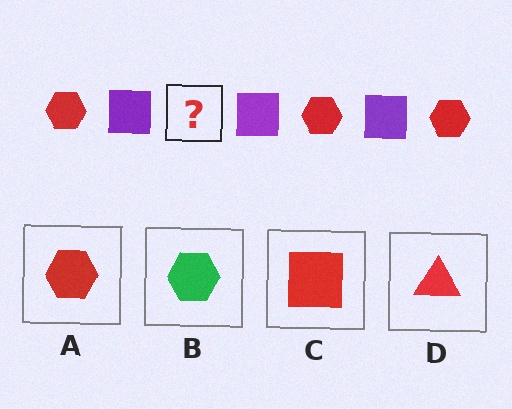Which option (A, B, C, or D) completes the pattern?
A.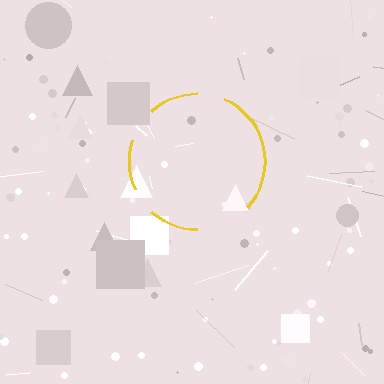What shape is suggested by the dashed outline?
The dashed outline suggests a circle.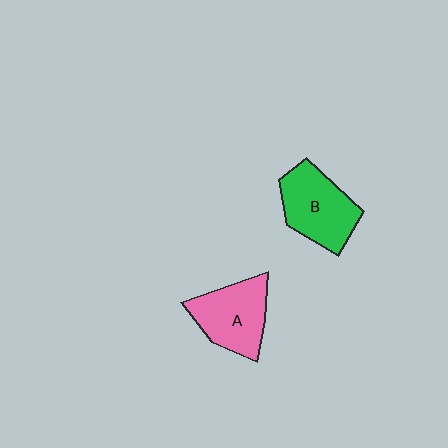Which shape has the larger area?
Shape B (green).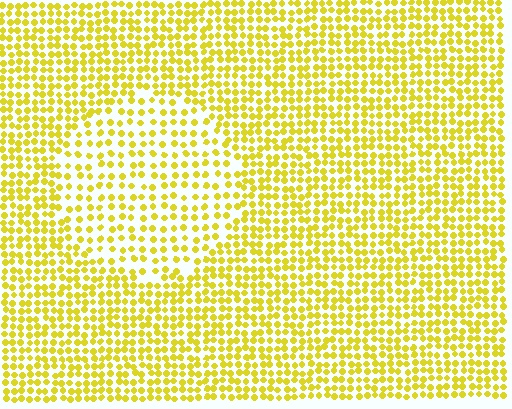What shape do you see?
I see a circle.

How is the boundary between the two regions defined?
The boundary is defined by a change in element density (approximately 1.7x ratio). All elements are the same color, size, and shape.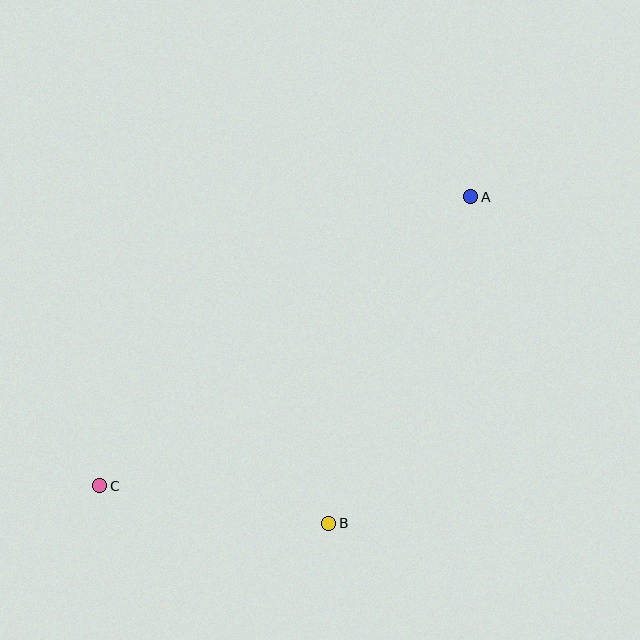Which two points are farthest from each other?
Points A and C are farthest from each other.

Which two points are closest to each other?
Points B and C are closest to each other.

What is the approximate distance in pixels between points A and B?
The distance between A and B is approximately 356 pixels.